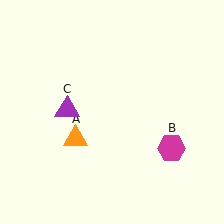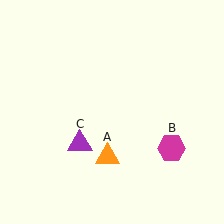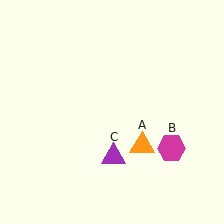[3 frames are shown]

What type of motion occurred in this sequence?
The orange triangle (object A), purple triangle (object C) rotated counterclockwise around the center of the scene.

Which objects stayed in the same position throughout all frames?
Magenta hexagon (object B) remained stationary.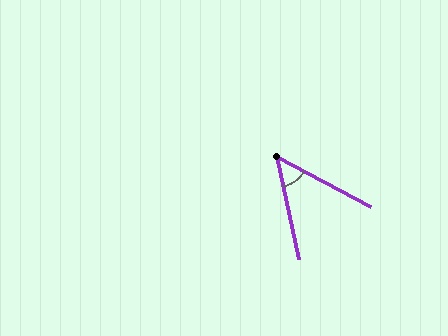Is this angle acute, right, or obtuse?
It is acute.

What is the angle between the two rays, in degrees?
Approximately 50 degrees.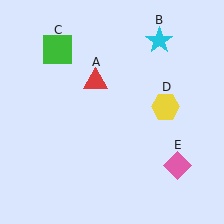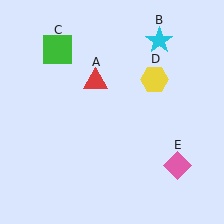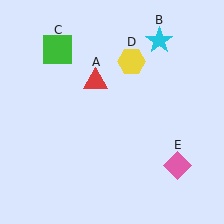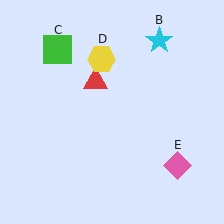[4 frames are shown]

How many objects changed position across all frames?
1 object changed position: yellow hexagon (object D).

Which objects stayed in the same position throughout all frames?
Red triangle (object A) and cyan star (object B) and green square (object C) and pink diamond (object E) remained stationary.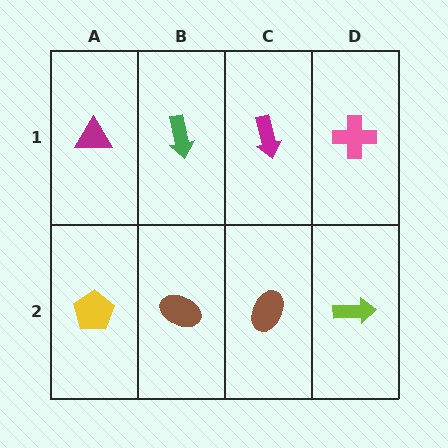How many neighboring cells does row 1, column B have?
3.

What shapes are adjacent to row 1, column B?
A brown ellipse (row 2, column B), a magenta triangle (row 1, column A), a magenta arrow (row 1, column C).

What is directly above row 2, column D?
A pink cross.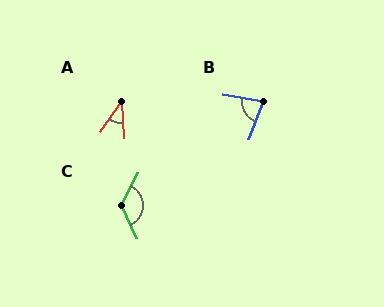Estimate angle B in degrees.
Approximately 79 degrees.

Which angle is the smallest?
A, at approximately 40 degrees.